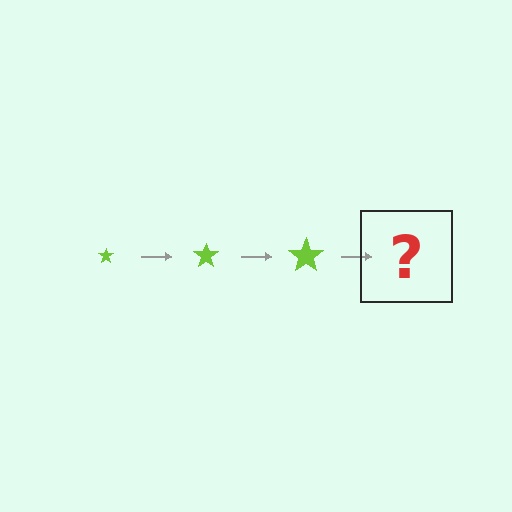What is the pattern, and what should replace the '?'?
The pattern is that the star gets progressively larger each step. The '?' should be a lime star, larger than the previous one.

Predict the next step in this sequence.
The next step is a lime star, larger than the previous one.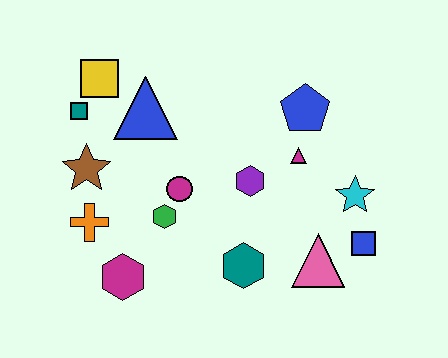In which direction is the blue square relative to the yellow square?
The blue square is to the right of the yellow square.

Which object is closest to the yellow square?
The teal square is closest to the yellow square.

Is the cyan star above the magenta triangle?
No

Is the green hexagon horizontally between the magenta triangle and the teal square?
Yes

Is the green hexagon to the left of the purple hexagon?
Yes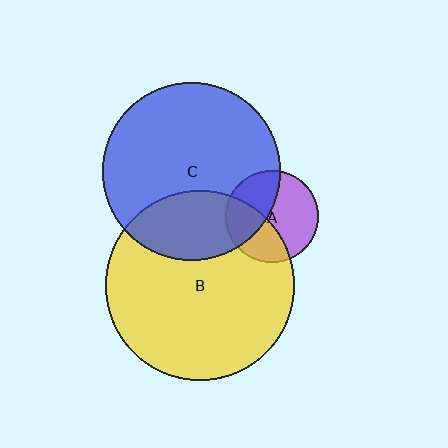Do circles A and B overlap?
Yes.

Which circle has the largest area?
Circle B (yellow).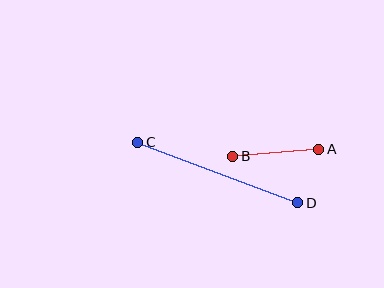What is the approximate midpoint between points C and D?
The midpoint is at approximately (218, 172) pixels.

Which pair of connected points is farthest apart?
Points C and D are farthest apart.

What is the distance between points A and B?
The distance is approximately 87 pixels.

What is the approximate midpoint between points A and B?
The midpoint is at approximately (276, 153) pixels.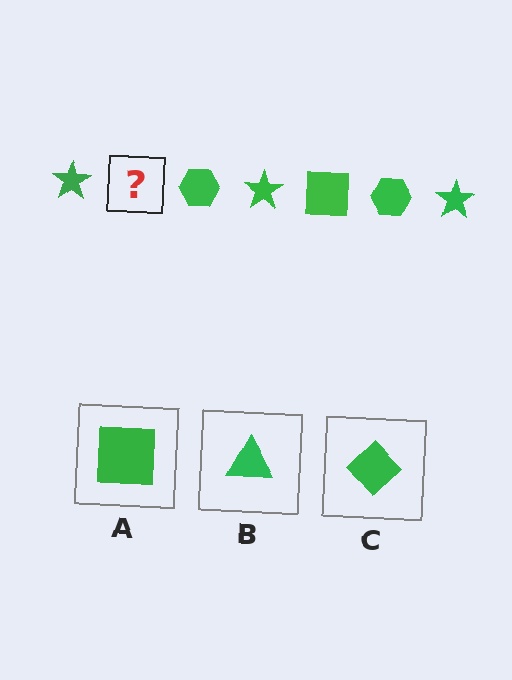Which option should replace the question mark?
Option A.